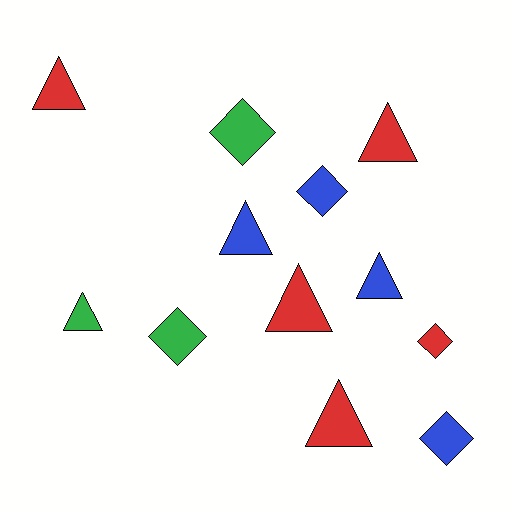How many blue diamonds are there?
There are 2 blue diamonds.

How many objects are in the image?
There are 12 objects.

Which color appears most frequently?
Red, with 5 objects.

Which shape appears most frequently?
Triangle, with 7 objects.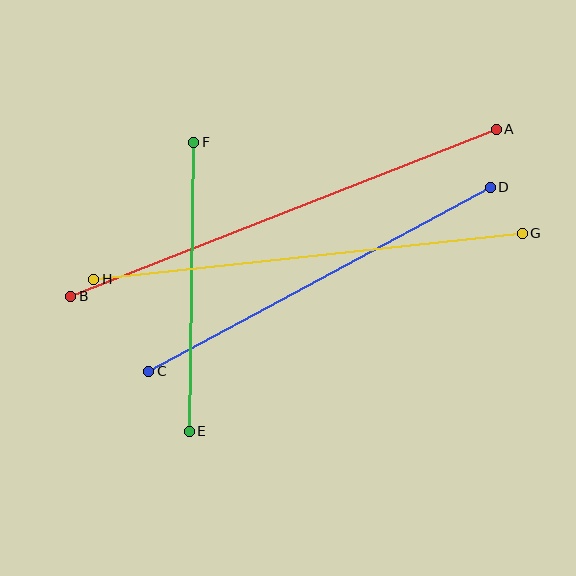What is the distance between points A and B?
The distance is approximately 457 pixels.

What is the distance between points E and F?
The distance is approximately 289 pixels.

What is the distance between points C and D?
The distance is approximately 388 pixels.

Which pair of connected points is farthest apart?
Points A and B are farthest apart.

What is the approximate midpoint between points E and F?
The midpoint is at approximately (191, 287) pixels.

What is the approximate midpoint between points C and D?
The midpoint is at approximately (320, 279) pixels.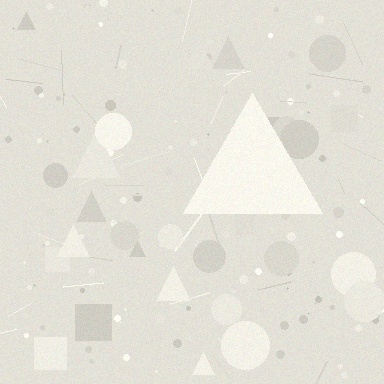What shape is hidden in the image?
A triangle is hidden in the image.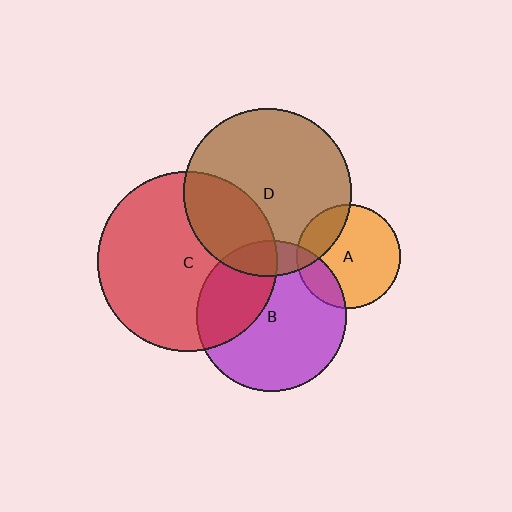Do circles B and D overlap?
Yes.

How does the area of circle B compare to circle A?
Approximately 2.1 times.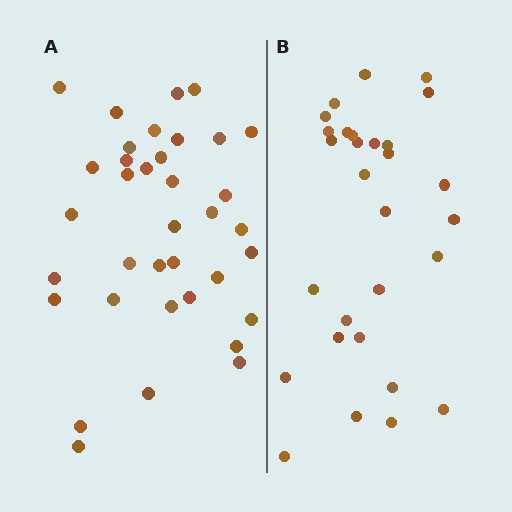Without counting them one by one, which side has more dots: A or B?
Region A (the left region) has more dots.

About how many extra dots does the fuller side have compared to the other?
Region A has roughly 8 or so more dots than region B.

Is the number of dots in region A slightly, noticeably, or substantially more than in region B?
Region A has only slightly more — the two regions are fairly close. The ratio is roughly 1.2 to 1.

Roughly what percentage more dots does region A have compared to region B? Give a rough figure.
About 25% more.